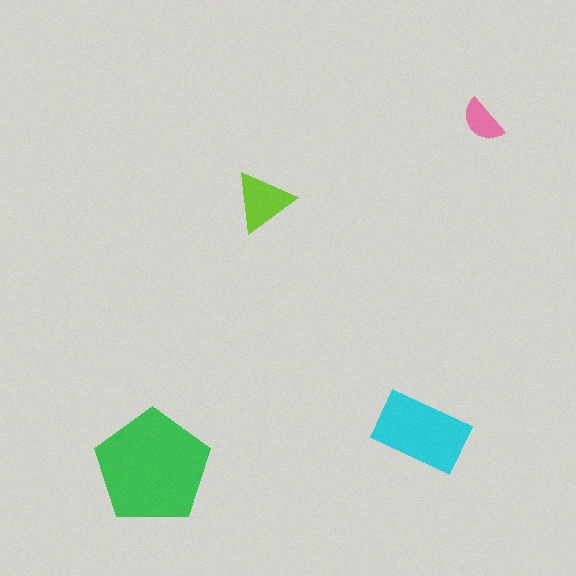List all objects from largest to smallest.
The green pentagon, the cyan rectangle, the lime triangle, the pink semicircle.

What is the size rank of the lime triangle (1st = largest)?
3rd.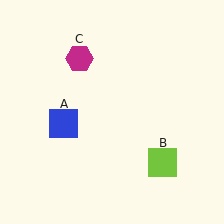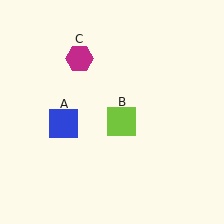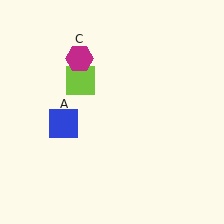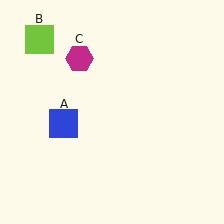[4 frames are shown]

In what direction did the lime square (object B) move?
The lime square (object B) moved up and to the left.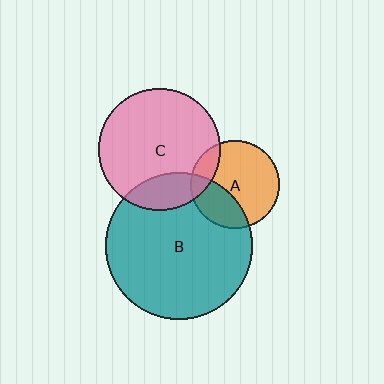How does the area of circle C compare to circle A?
Approximately 1.9 times.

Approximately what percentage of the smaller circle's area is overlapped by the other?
Approximately 30%.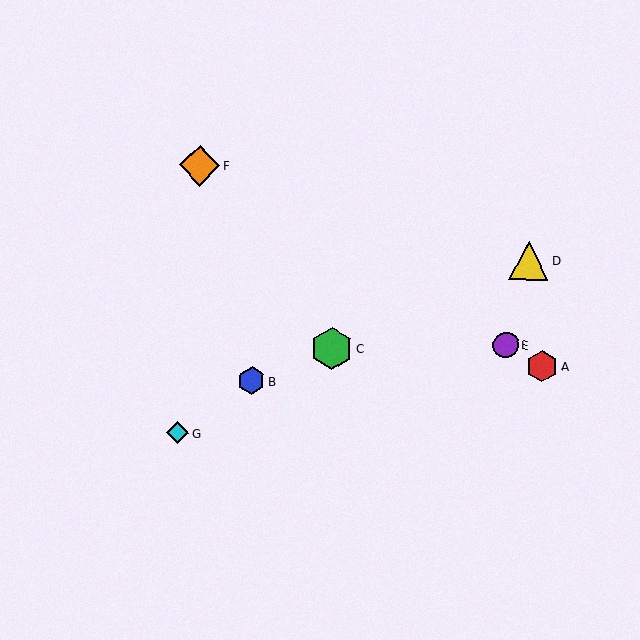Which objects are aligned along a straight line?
Objects A, E, F are aligned along a straight line.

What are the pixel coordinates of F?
Object F is at (200, 166).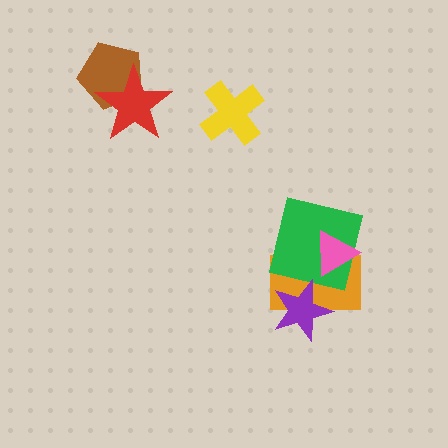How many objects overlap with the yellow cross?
0 objects overlap with the yellow cross.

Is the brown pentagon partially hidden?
Yes, it is partially covered by another shape.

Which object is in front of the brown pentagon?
The red star is in front of the brown pentagon.